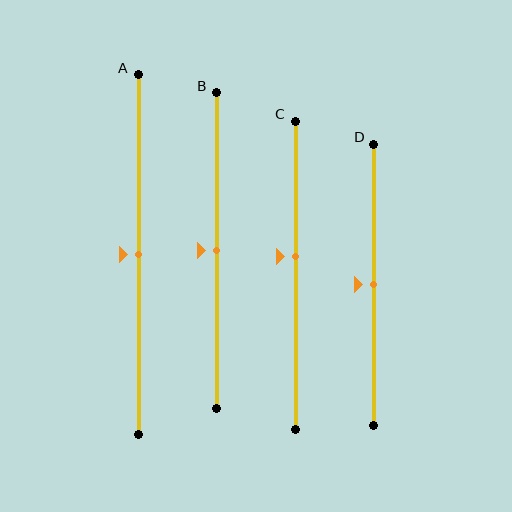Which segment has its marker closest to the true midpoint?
Segment A has its marker closest to the true midpoint.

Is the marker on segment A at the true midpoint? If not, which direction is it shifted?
Yes, the marker on segment A is at the true midpoint.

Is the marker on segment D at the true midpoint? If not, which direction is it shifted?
Yes, the marker on segment D is at the true midpoint.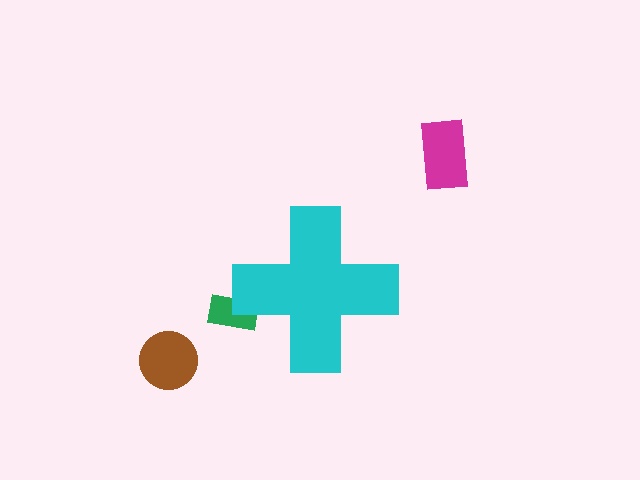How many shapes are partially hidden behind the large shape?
1 shape is partially hidden.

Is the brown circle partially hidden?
No, the brown circle is fully visible.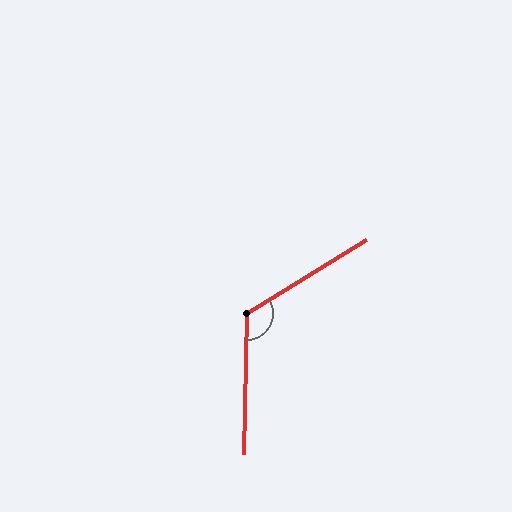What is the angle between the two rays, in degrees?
Approximately 123 degrees.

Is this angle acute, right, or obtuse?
It is obtuse.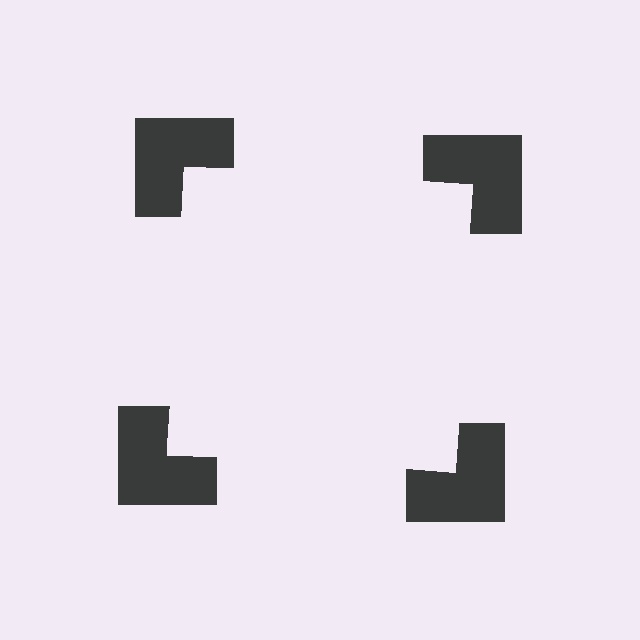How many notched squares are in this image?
There are 4 — one at each vertex of the illusory square.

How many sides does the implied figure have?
4 sides.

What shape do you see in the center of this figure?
An illusory square — its edges are inferred from the aligned wedge cuts in the notched squares, not physically drawn.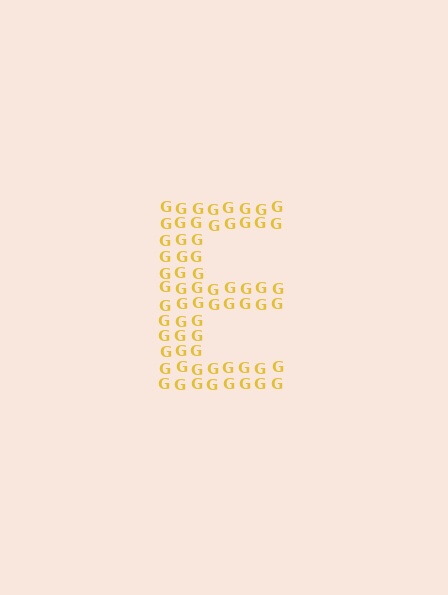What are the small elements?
The small elements are letter G's.